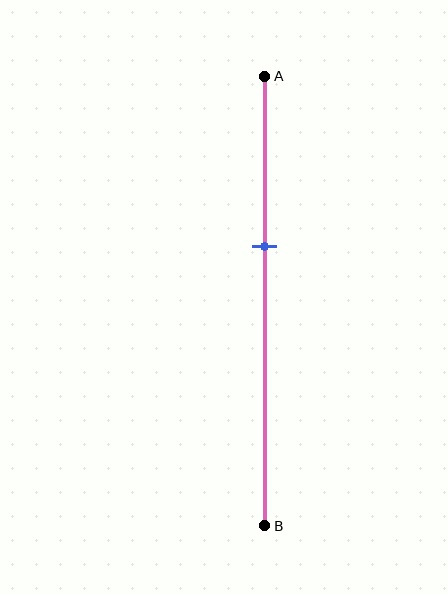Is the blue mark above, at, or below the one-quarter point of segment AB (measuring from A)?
The blue mark is below the one-quarter point of segment AB.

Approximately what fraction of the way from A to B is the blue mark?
The blue mark is approximately 40% of the way from A to B.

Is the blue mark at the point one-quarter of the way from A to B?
No, the mark is at about 40% from A, not at the 25% one-quarter point.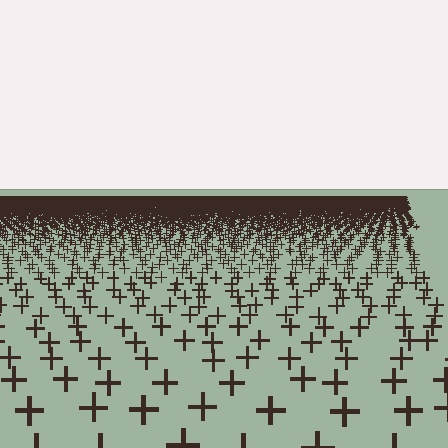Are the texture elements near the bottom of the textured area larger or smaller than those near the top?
Larger. Near the bottom, elements are closer to the viewer and appear at a bigger on-screen size.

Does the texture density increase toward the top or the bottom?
Density increases toward the top.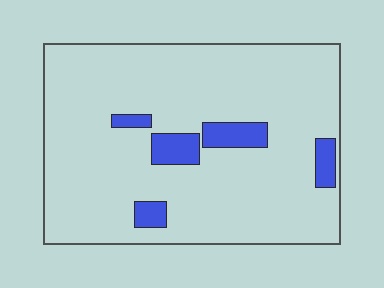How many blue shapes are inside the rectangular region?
5.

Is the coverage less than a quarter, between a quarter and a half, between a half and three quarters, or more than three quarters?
Less than a quarter.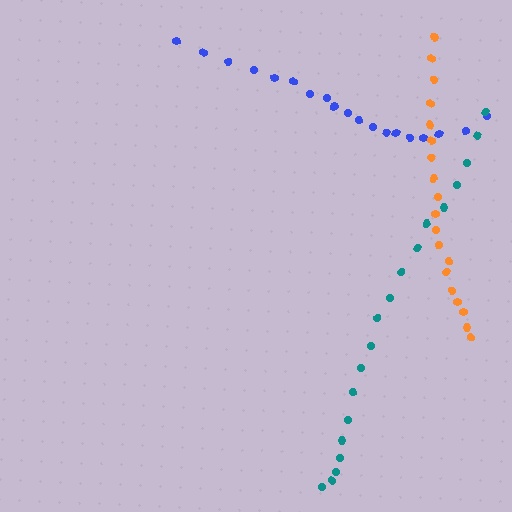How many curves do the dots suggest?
There are 3 distinct paths.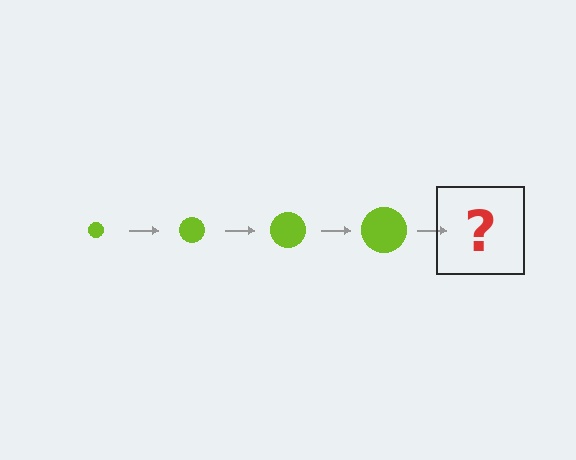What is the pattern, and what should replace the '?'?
The pattern is that the circle gets progressively larger each step. The '?' should be a lime circle, larger than the previous one.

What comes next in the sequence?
The next element should be a lime circle, larger than the previous one.